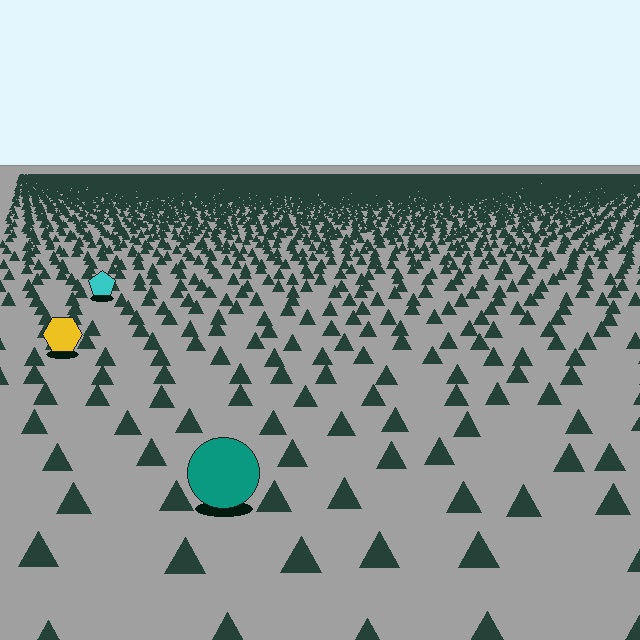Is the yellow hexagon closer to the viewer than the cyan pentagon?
Yes. The yellow hexagon is closer — you can tell from the texture gradient: the ground texture is coarser near it.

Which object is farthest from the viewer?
The cyan pentagon is farthest from the viewer. It appears smaller and the ground texture around it is denser.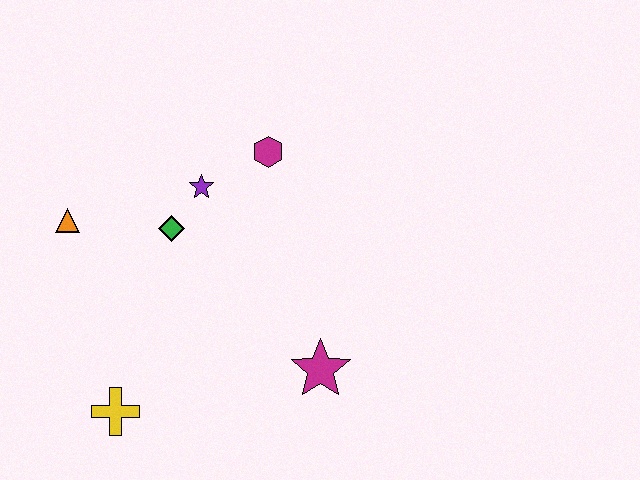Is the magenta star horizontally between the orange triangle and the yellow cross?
No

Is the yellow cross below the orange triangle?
Yes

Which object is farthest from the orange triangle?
The magenta star is farthest from the orange triangle.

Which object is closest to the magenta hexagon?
The purple star is closest to the magenta hexagon.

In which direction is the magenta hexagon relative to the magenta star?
The magenta hexagon is above the magenta star.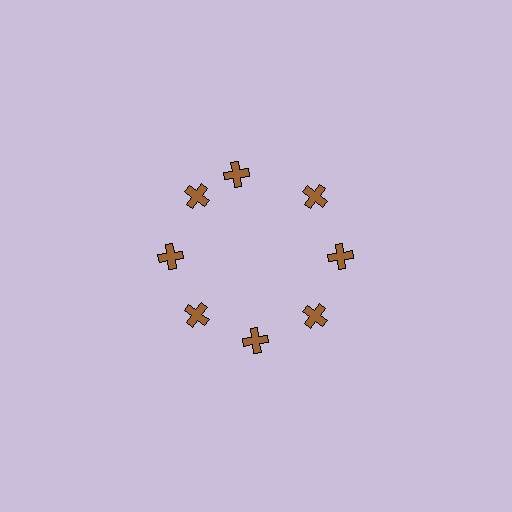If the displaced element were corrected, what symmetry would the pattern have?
It would have 8-fold rotational symmetry — the pattern would map onto itself every 45 degrees.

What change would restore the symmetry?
The symmetry would be restored by rotating it back into even spacing with its neighbors so that all 8 crosses sit at equal angles and equal distance from the center.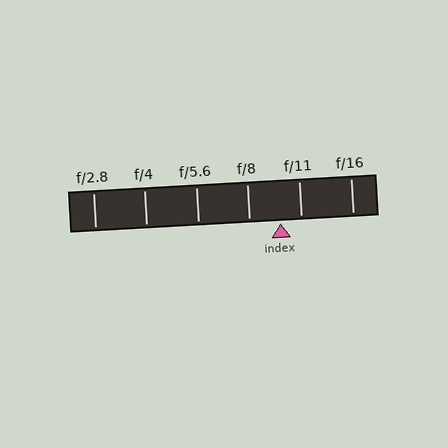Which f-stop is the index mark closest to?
The index mark is closest to f/11.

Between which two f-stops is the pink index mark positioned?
The index mark is between f/8 and f/11.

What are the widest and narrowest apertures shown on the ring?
The widest aperture shown is f/2.8 and the narrowest is f/16.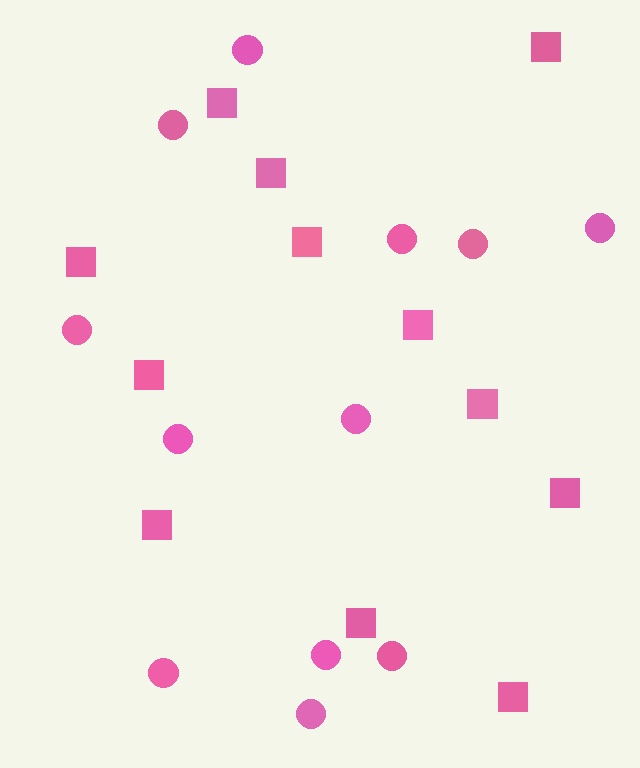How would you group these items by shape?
There are 2 groups: one group of squares (12) and one group of circles (12).